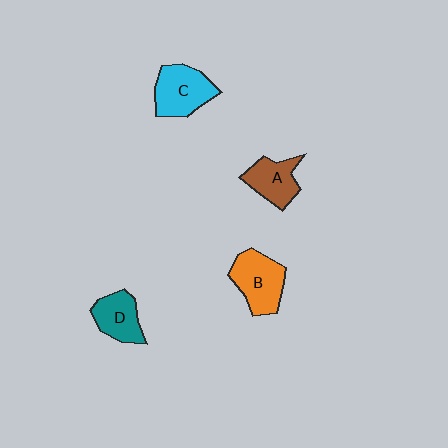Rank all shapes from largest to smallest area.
From largest to smallest: C (cyan), B (orange), A (brown), D (teal).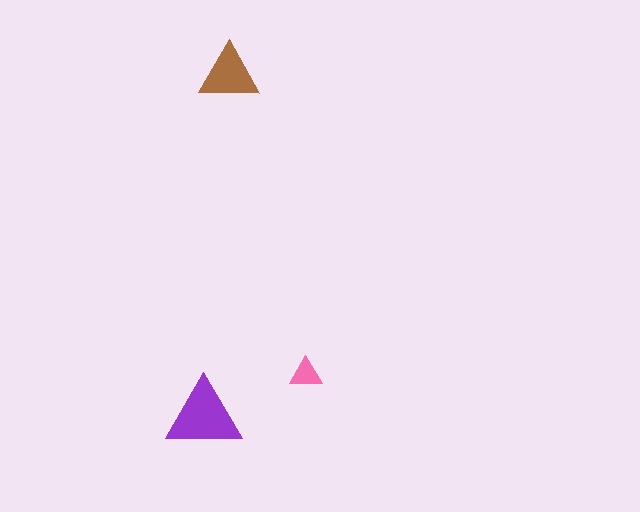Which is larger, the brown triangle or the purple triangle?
The purple one.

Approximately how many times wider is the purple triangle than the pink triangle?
About 2.5 times wider.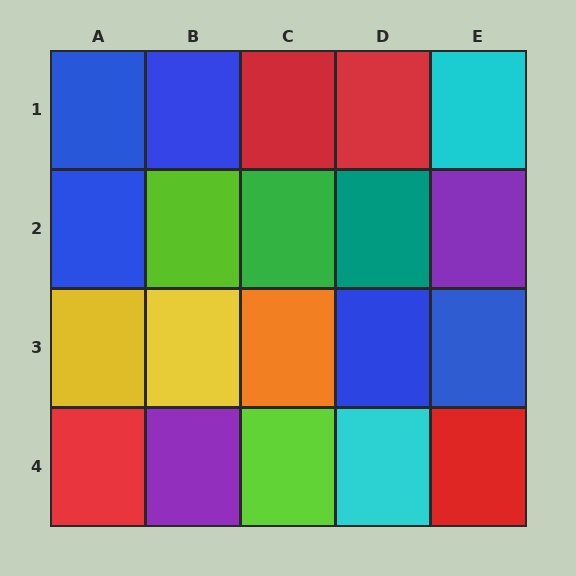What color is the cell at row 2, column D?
Teal.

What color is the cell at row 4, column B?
Purple.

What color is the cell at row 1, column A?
Blue.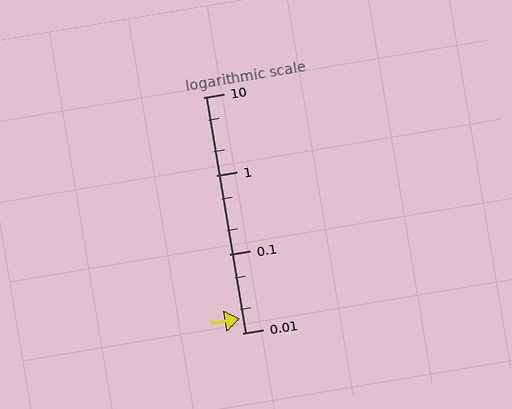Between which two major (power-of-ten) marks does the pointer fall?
The pointer is between 0.01 and 0.1.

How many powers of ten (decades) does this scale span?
The scale spans 3 decades, from 0.01 to 10.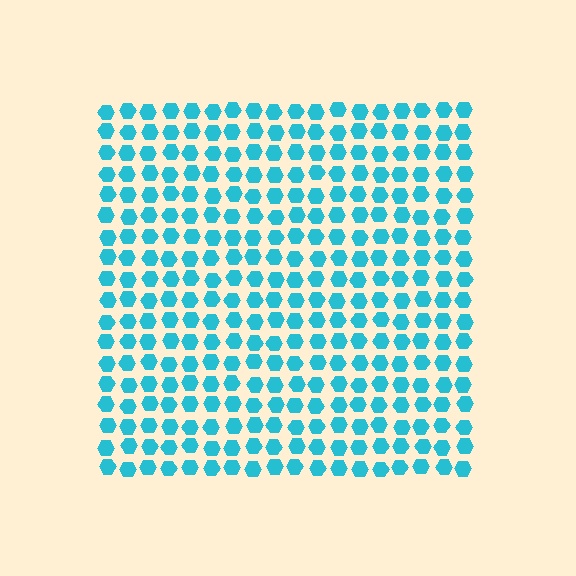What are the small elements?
The small elements are hexagons.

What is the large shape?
The large shape is a square.